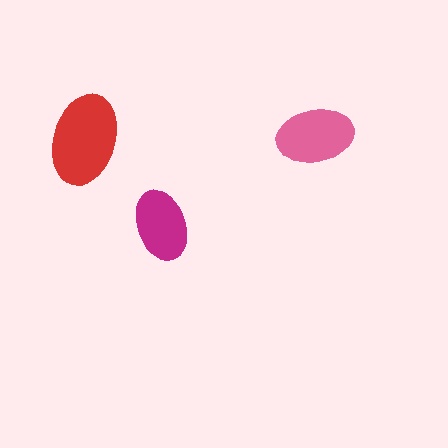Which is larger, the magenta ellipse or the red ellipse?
The red one.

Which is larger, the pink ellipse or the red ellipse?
The red one.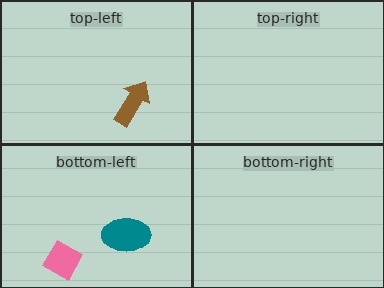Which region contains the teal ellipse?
The bottom-left region.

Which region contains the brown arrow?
The top-left region.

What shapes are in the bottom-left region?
The pink diamond, the teal ellipse.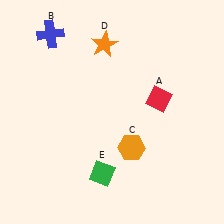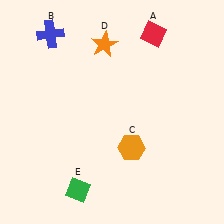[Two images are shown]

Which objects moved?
The objects that moved are: the red diamond (A), the green diamond (E).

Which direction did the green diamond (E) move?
The green diamond (E) moved left.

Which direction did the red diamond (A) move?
The red diamond (A) moved up.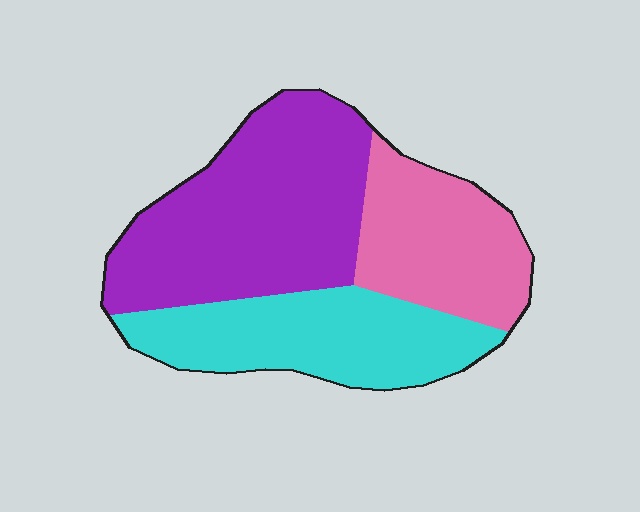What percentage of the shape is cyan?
Cyan takes up about one third (1/3) of the shape.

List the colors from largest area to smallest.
From largest to smallest: purple, cyan, pink.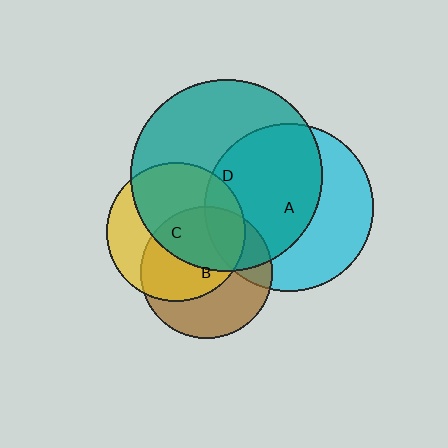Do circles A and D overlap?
Yes.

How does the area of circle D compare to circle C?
Approximately 1.9 times.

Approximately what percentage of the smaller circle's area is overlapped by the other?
Approximately 60%.